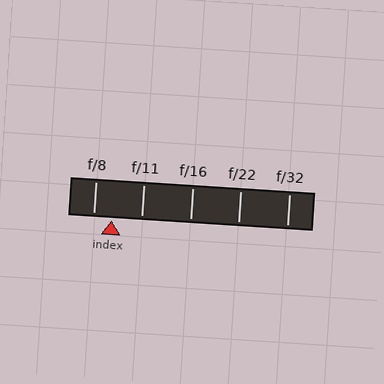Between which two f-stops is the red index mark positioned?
The index mark is between f/8 and f/11.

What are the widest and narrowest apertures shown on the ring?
The widest aperture shown is f/8 and the narrowest is f/32.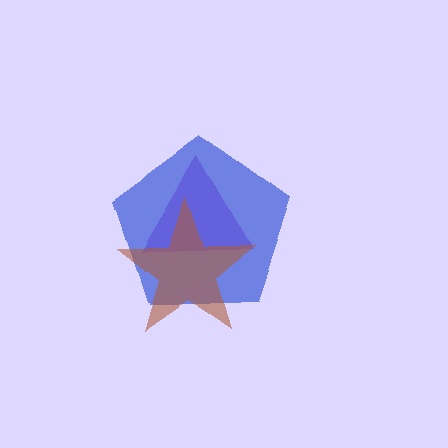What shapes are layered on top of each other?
The layered shapes are: a purple triangle, a blue pentagon, a brown star.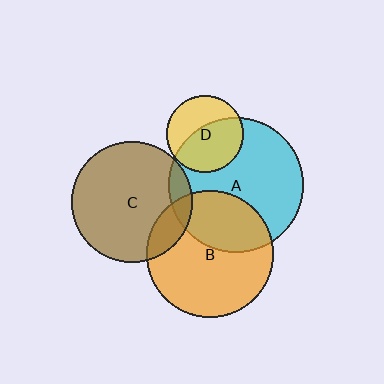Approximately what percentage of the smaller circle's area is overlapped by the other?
Approximately 15%.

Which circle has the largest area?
Circle A (cyan).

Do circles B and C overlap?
Yes.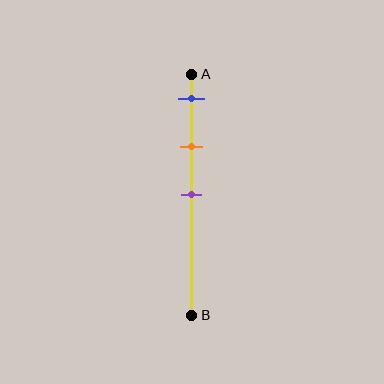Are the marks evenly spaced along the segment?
Yes, the marks are approximately evenly spaced.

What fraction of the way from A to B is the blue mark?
The blue mark is approximately 10% (0.1) of the way from A to B.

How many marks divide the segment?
There are 3 marks dividing the segment.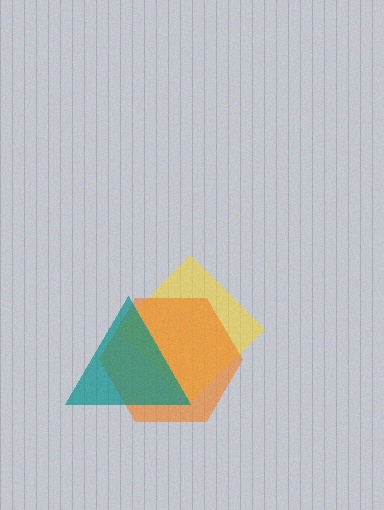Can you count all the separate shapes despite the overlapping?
Yes, there are 3 separate shapes.